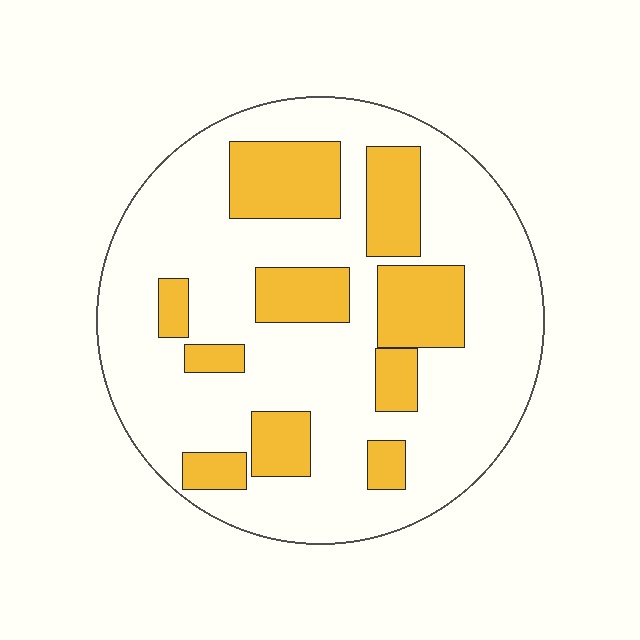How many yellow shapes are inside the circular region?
10.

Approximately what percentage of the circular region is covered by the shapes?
Approximately 25%.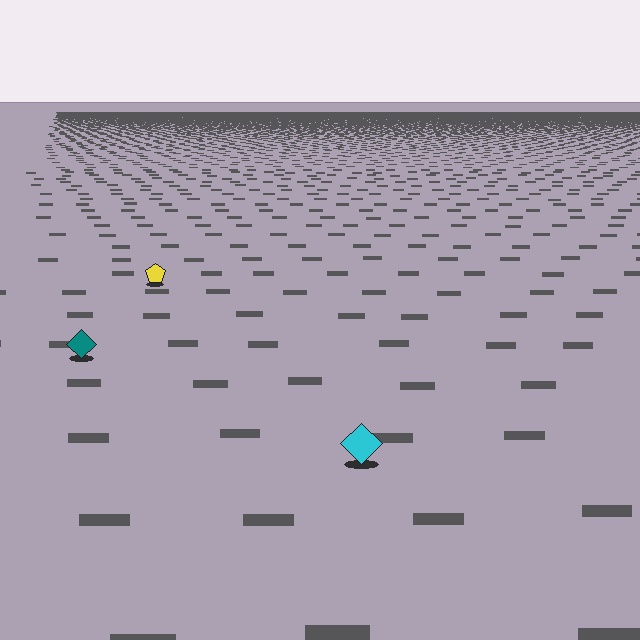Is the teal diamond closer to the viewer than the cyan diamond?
No. The cyan diamond is closer — you can tell from the texture gradient: the ground texture is coarser near it.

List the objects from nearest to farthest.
From nearest to farthest: the cyan diamond, the teal diamond, the yellow pentagon.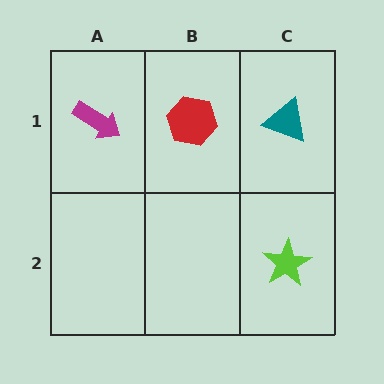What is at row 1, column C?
A teal triangle.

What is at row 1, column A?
A magenta arrow.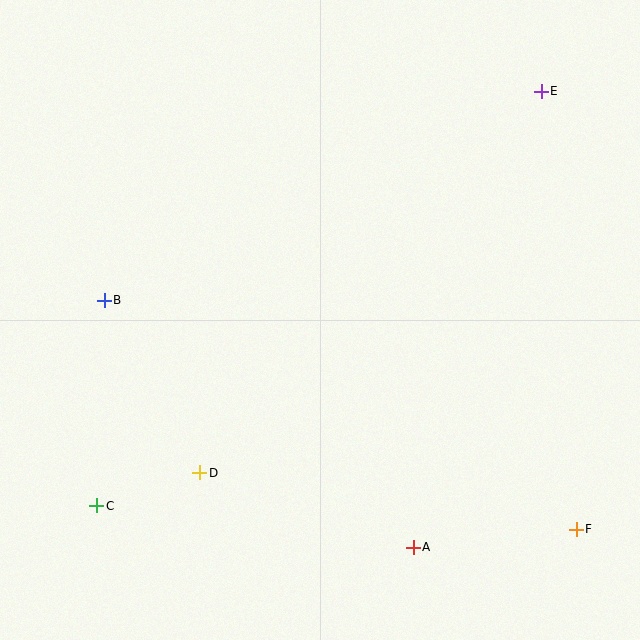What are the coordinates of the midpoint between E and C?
The midpoint between E and C is at (319, 299).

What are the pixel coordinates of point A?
Point A is at (413, 547).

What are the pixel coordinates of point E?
Point E is at (541, 91).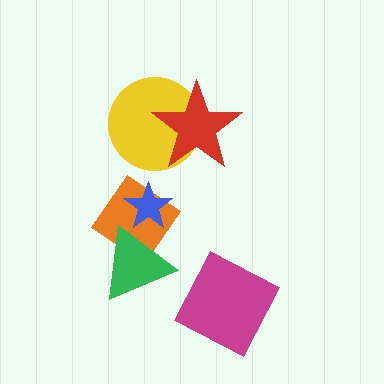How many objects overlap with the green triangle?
2 objects overlap with the green triangle.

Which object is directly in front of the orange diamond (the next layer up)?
The blue star is directly in front of the orange diamond.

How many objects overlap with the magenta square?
0 objects overlap with the magenta square.